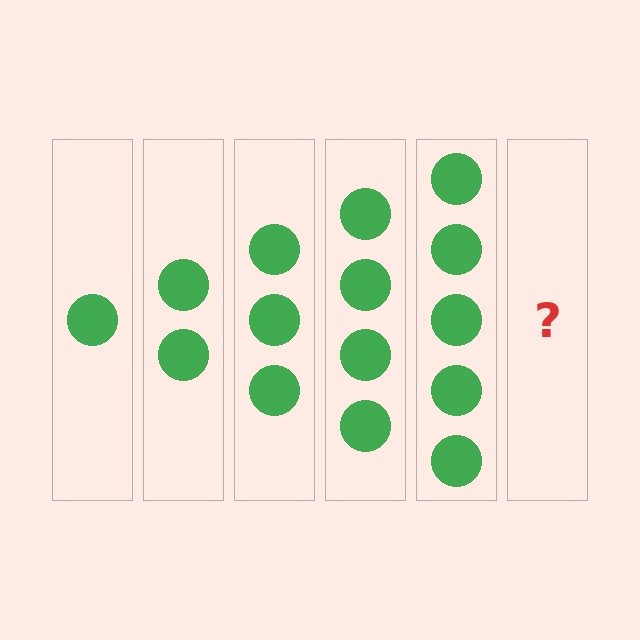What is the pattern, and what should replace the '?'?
The pattern is that each step adds one more circle. The '?' should be 6 circles.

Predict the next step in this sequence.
The next step is 6 circles.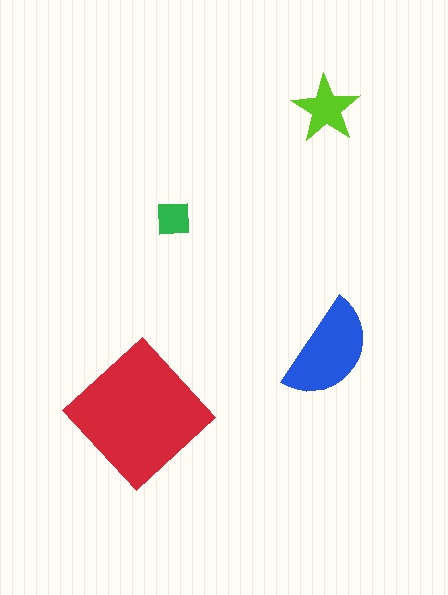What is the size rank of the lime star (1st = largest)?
3rd.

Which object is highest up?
The lime star is topmost.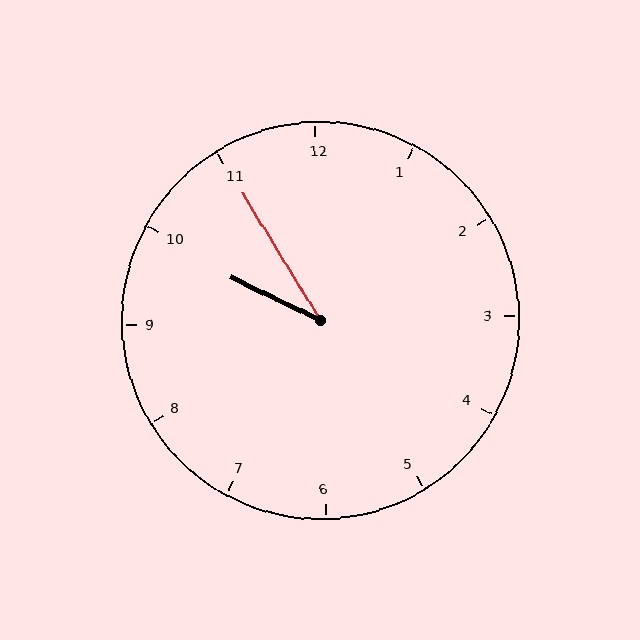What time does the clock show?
9:55.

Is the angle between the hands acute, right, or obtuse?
It is acute.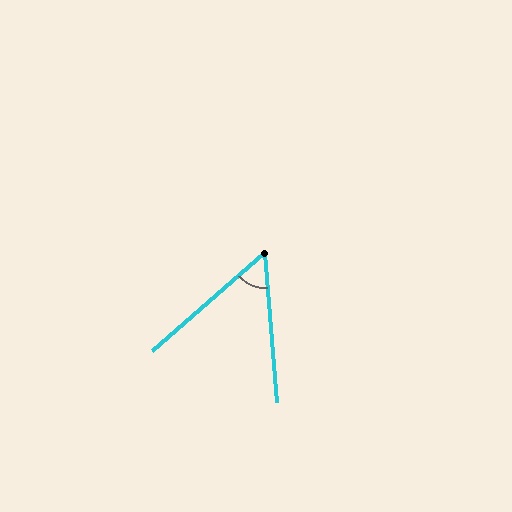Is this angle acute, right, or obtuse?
It is acute.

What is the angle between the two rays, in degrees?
Approximately 53 degrees.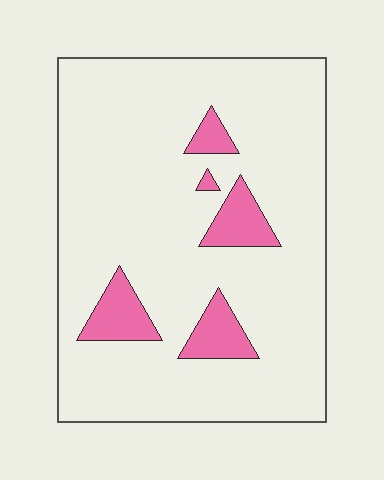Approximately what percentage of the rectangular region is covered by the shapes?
Approximately 10%.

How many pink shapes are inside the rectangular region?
5.